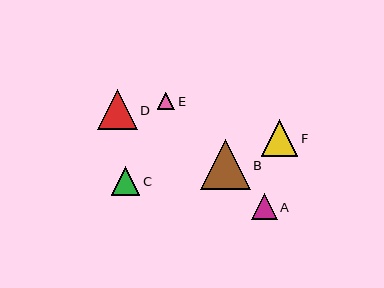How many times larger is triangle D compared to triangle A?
Triangle D is approximately 1.5 times the size of triangle A.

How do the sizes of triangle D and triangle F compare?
Triangle D and triangle F are approximately the same size.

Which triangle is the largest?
Triangle B is the largest with a size of approximately 49 pixels.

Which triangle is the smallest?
Triangle E is the smallest with a size of approximately 18 pixels.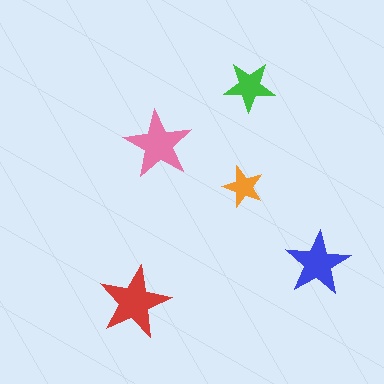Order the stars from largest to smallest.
the red one, the pink one, the blue one, the green one, the orange one.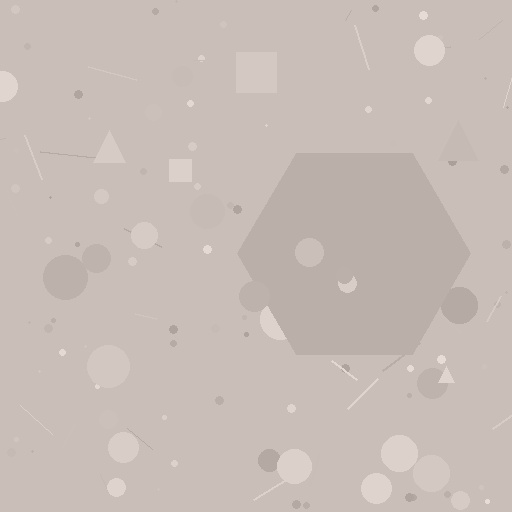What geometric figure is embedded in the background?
A hexagon is embedded in the background.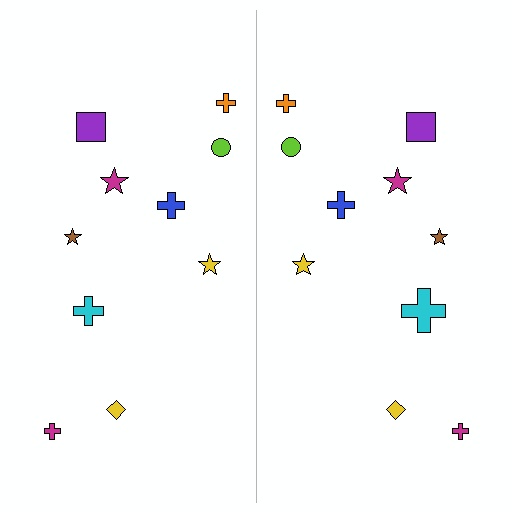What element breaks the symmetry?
The cyan cross on the right side has a different size than its mirror counterpart.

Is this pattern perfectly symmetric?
No, the pattern is not perfectly symmetric. The cyan cross on the right side has a different size than its mirror counterpart.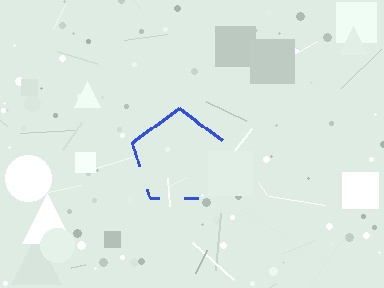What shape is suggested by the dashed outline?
The dashed outline suggests a pentagon.